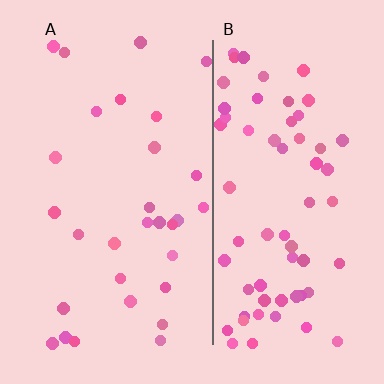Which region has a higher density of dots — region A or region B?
B (the right).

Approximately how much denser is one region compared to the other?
Approximately 2.2× — region B over region A.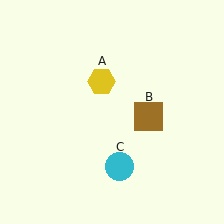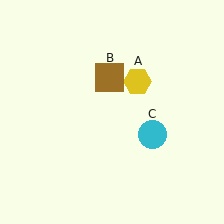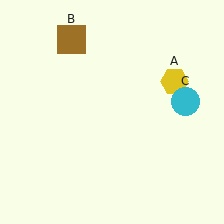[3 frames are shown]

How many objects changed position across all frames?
3 objects changed position: yellow hexagon (object A), brown square (object B), cyan circle (object C).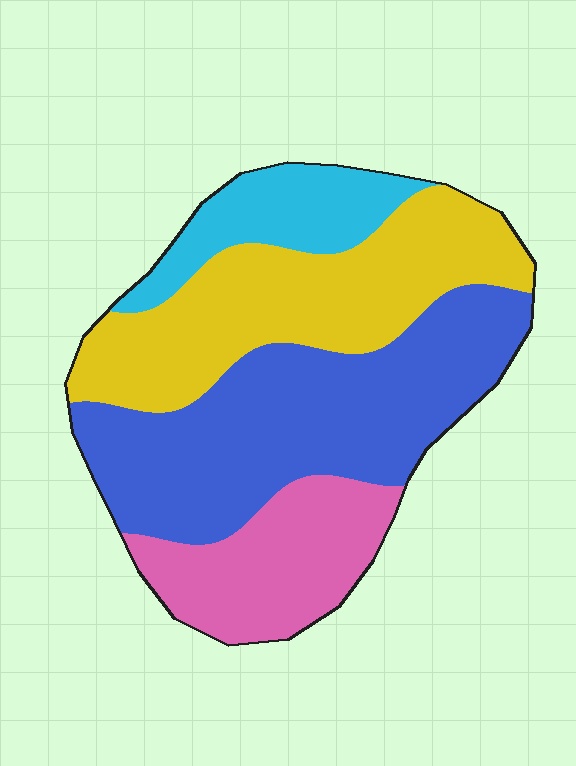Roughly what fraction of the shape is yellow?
Yellow takes up between a sixth and a third of the shape.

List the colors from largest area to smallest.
From largest to smallest: blue, yellow, pink, cyan.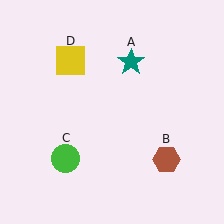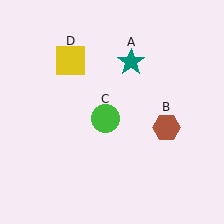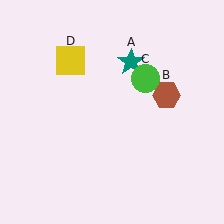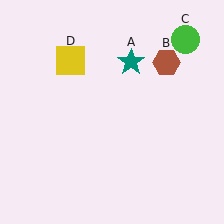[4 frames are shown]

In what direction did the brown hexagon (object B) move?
The brown hexagon (object B) moved up.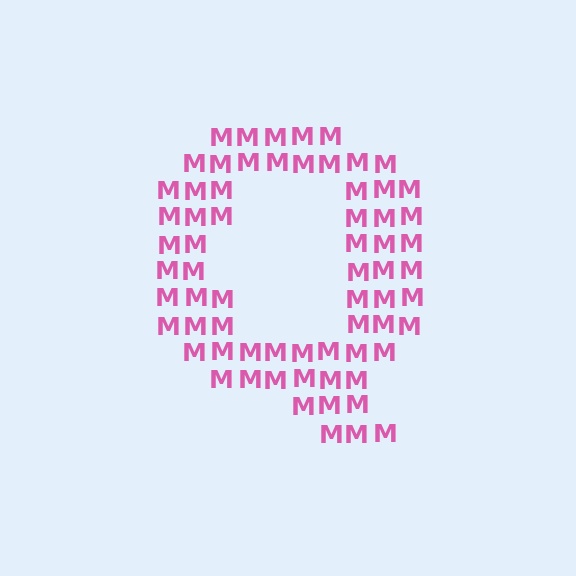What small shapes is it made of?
It is made of small letter M's.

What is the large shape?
The large shape is the letter Q.